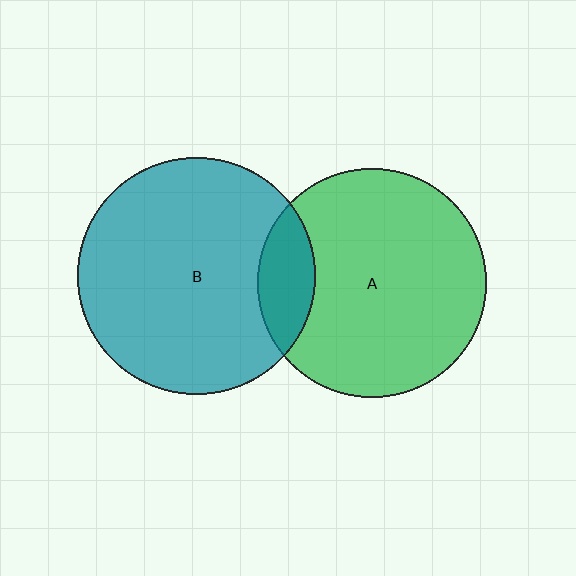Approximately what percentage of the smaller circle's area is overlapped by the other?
Approximately 15%.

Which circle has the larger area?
Circle B (teal).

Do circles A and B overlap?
Yes.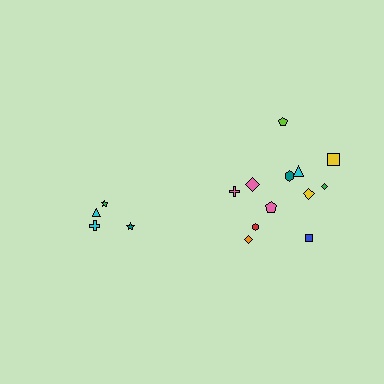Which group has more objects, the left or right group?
The right group.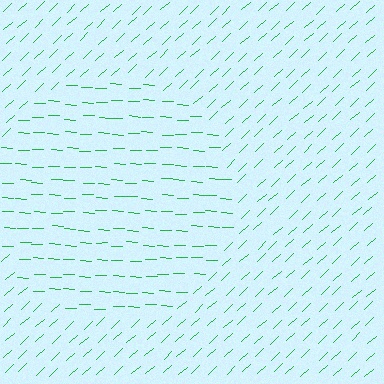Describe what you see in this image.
The image is filled with small green line segments. A circle region in the image has lines oriented differently from the surrounding lines, creating a visible texture boundary.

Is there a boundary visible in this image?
Yes, there is a texture boundary formed by a change in line orientation.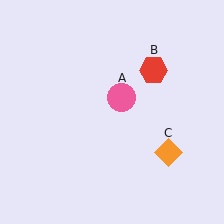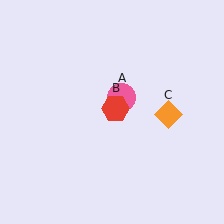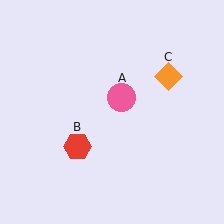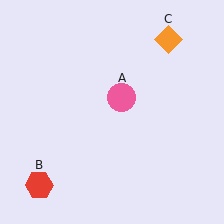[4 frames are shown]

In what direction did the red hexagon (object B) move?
The red hexagon (object B) moved down and to the left.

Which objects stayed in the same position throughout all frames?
Pink circle (object A) remained stationary.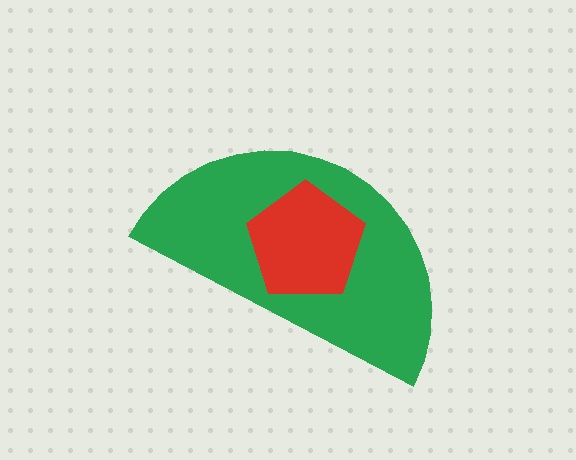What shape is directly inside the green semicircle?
The red pentagon.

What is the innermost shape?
The red pentagon.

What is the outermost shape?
The green semicircle.